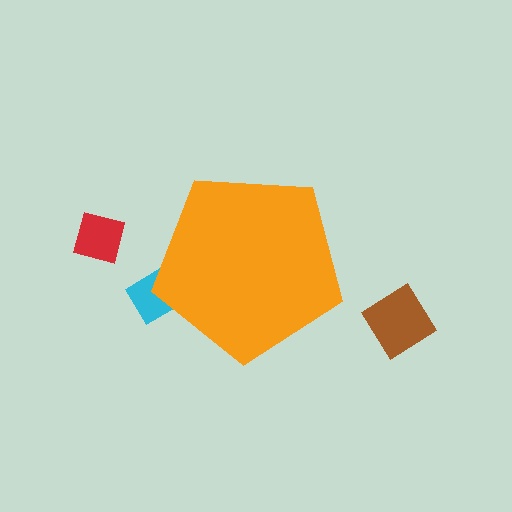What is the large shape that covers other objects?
An orange pentagon.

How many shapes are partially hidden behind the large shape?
1 shape is partially hidden.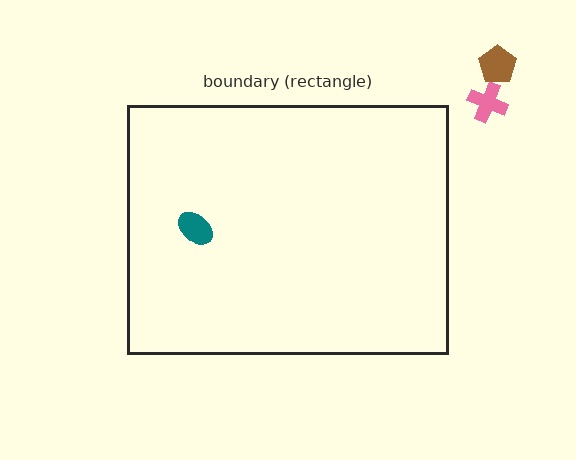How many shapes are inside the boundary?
1 inside, 2 outside.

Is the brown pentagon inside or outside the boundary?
Outside.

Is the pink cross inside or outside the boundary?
Outside.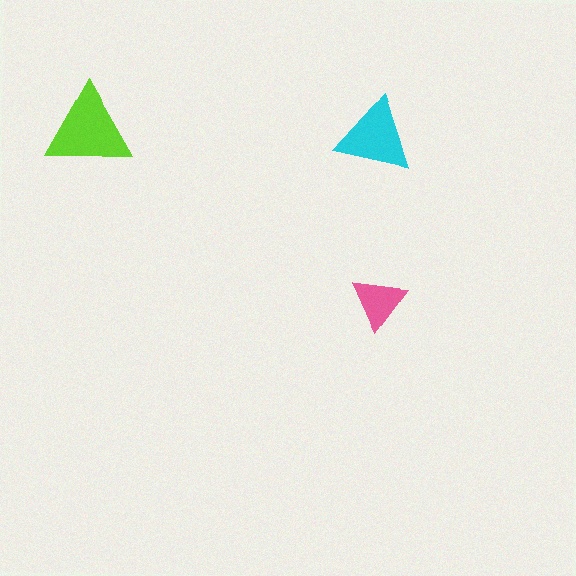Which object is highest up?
The lime triangle is topmost.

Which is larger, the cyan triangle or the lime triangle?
The lime one.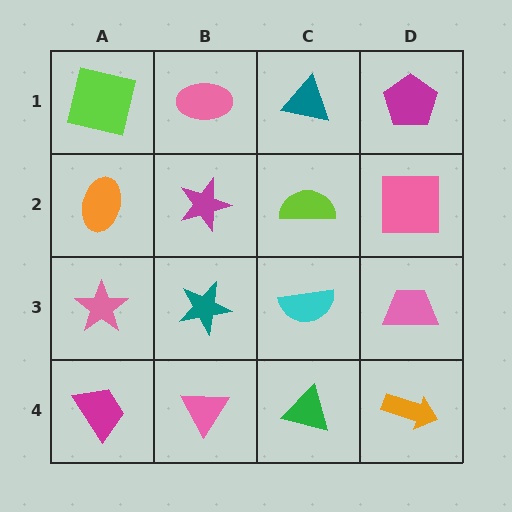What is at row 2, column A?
An orange ellipse.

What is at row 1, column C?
A teal triangle.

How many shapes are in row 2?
4 shapes.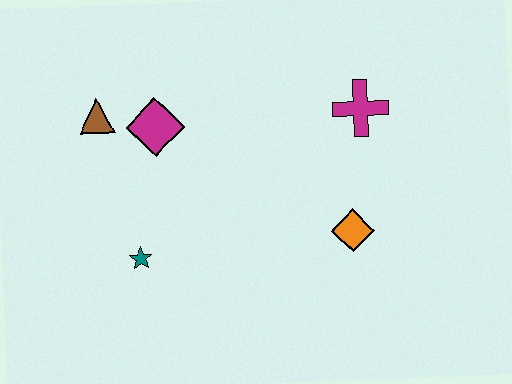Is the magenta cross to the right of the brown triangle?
Yes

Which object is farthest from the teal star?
The magenta cross is farthest from the teal star.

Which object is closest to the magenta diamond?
The brown triangle is closest to the magenta diamond.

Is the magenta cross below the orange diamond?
No